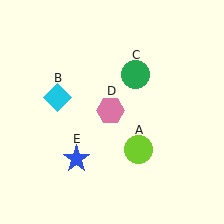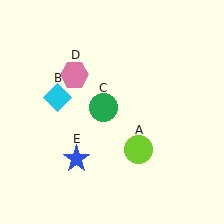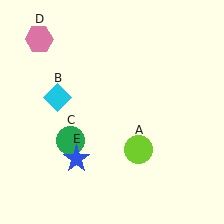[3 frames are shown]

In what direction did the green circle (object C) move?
The green circle (object C) moved down and to the left.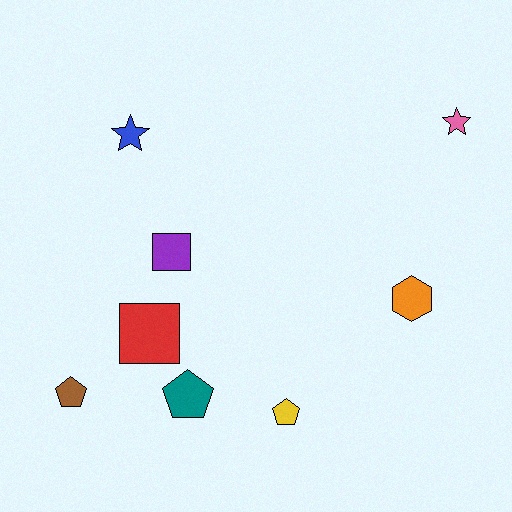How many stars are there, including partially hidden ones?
There are 2 stars.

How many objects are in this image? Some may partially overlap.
There are 8 objects.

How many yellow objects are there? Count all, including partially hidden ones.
There is 1 yellow object.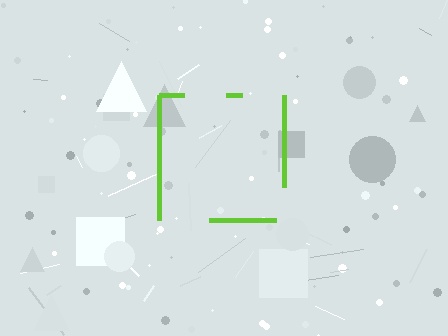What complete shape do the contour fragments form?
The contour fragments form a square.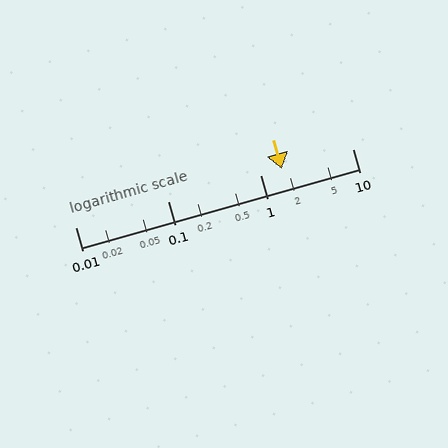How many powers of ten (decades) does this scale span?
The scale spans 3 decades, from 0.01 to 10.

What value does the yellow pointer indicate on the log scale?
The pointer indicates approximately 1.7.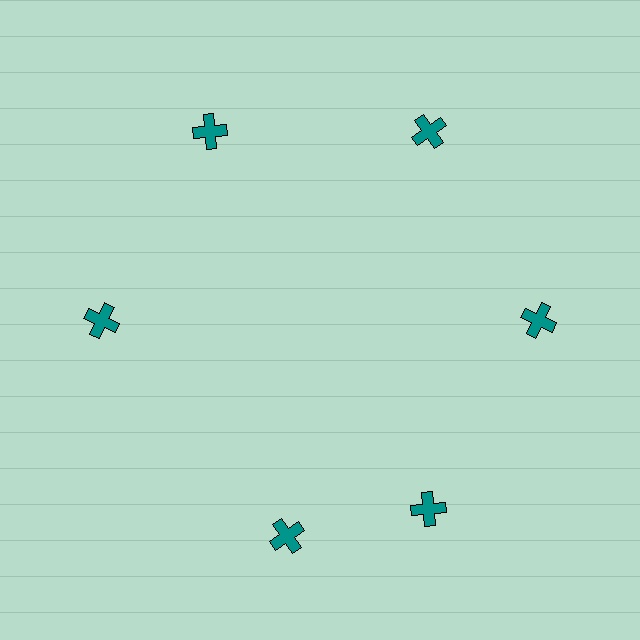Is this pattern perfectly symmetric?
No. The 6 teal crosses are arranged in a ring, but one element near the 7 o'clock position is rotated out of alignment along the ring, breaking the 6-fold rotational symmetry.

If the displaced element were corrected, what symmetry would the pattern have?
It would have 6-fold rotational symmetry — the pattern would map onto itself every 60 degrees.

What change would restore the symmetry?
The symmetry would be restored by rotating it back into even spacing with its neighbors so that all 6 crosses sit at equal angles and equal distance from the center.